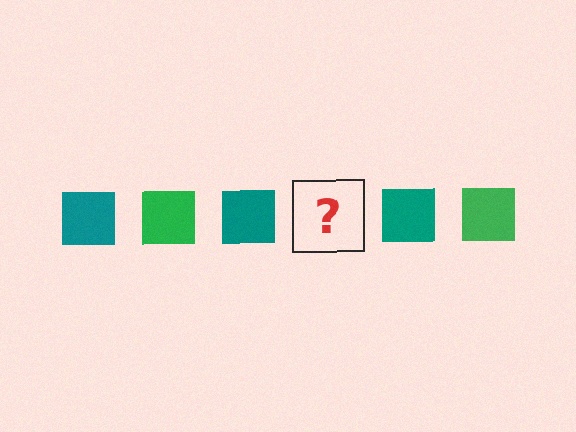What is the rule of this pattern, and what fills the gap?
The rule is that the pattern cycles through teal, green squares. The gap should be filled with a green square.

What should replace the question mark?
The question mark should be replaced with a green square.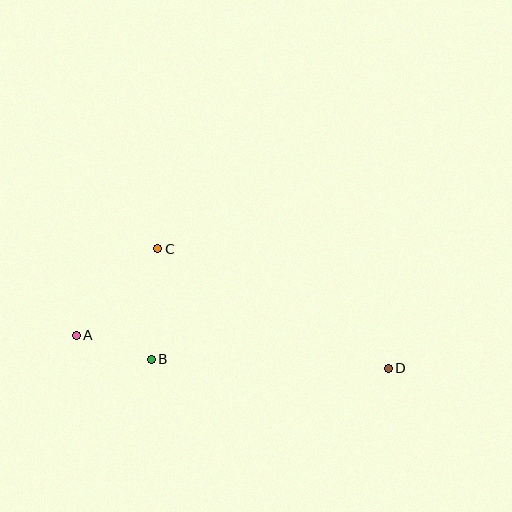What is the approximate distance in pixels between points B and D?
The distance between B and D is approximately 237 pixels.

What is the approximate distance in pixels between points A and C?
The distance between A and C is approximately 119 pixels.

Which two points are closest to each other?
Points A and B are closest to each other.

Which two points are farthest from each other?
Points A and D are farthest from each other.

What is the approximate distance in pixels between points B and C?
The distance between B and C is approximately 111 pixels.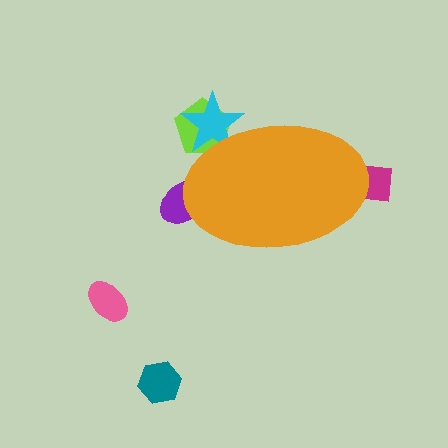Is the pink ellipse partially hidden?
No, the pink ellipse is fully visible.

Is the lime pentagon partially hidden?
Yes, the lime pentagon is partially hidden behind the orange ellipse.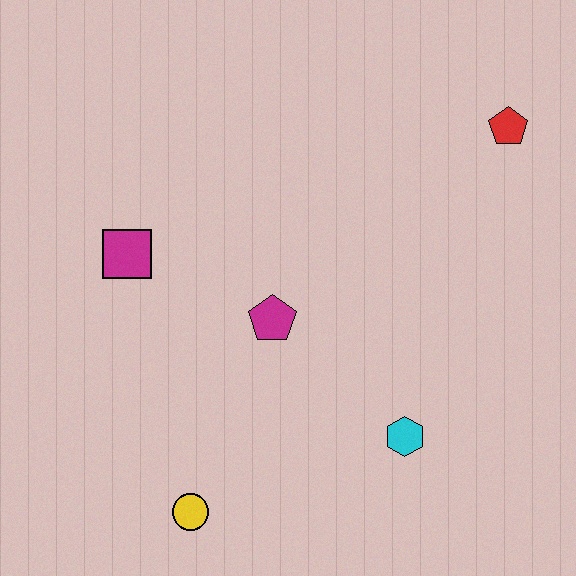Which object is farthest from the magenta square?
The red pentagon is farthest from the magenta square.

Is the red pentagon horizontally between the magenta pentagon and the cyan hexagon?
No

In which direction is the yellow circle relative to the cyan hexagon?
The yellow circle is to the left of the cyan hexagon.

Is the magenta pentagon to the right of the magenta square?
Yes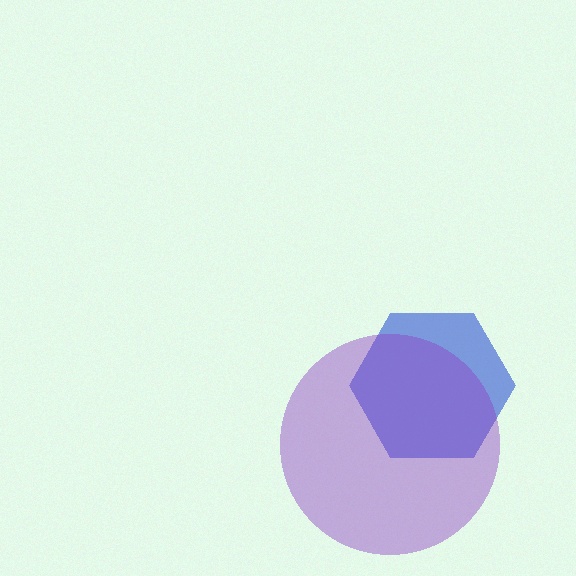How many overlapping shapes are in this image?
There are 2 overlapping shapes in the image.